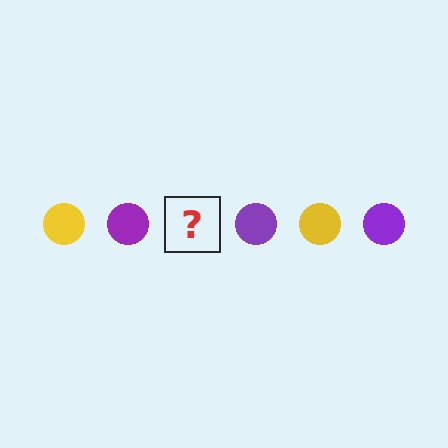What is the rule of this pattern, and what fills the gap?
The rule is that the pattern cycles through yellow, purple circles. The gap should be filled with a yellow circle.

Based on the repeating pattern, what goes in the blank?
The blank should be a yellow circle.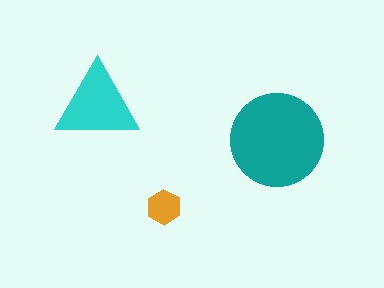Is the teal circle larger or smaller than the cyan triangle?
Larger.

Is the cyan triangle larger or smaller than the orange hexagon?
Larger.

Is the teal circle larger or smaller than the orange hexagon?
Larger.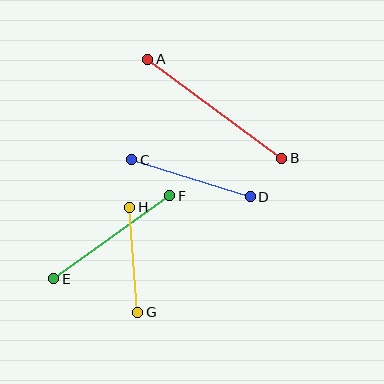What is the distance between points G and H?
The distance is approximately 105 pixels.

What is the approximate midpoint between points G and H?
The midpoint is at approximately (134, 260) pixels.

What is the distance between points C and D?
The distance is approximately 124 pixels.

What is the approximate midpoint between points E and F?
The midpoint is at approximately (112, 237) pixels.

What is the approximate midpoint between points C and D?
The midpoint is at approximately (191, 178) pixels.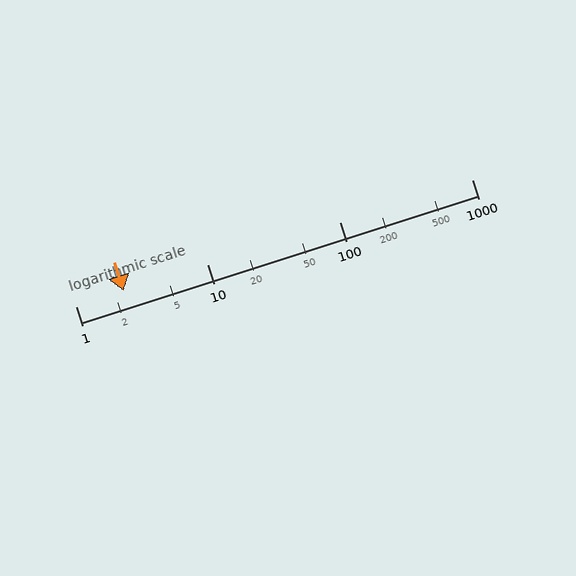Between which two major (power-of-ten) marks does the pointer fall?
The pointer is between 1 and 10.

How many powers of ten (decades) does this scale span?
The scale spans 3 decades, from 1 to 1000.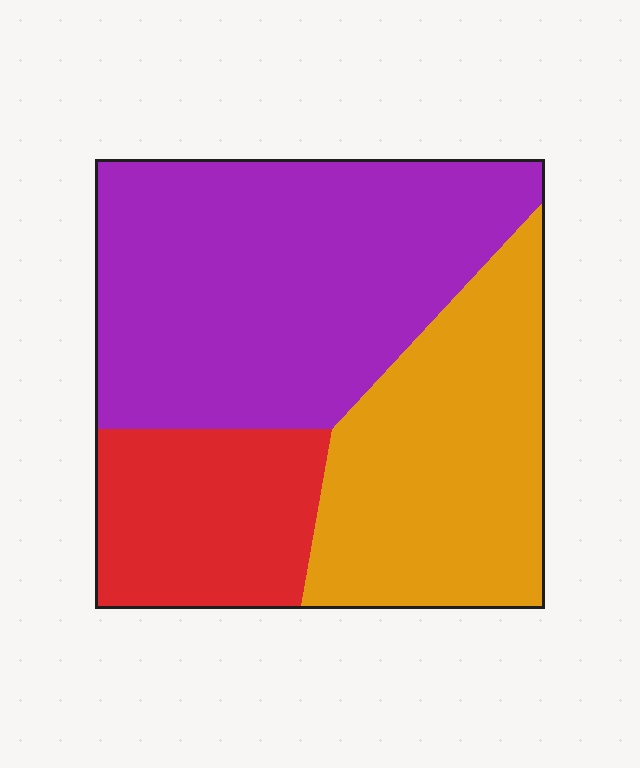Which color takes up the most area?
Purple, at roughly 50%.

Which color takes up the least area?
Red, at roughly 20%.